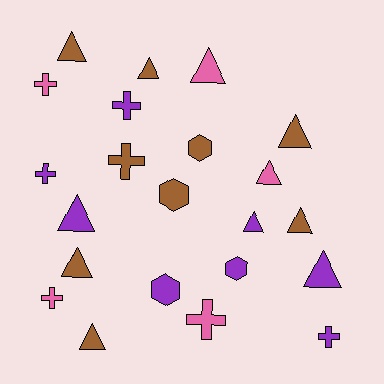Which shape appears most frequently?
Triangle, with 11 objects.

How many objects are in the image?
There are 22 objects.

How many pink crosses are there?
There are 3 pink crosses.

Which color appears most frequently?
Brown, with 9 objects.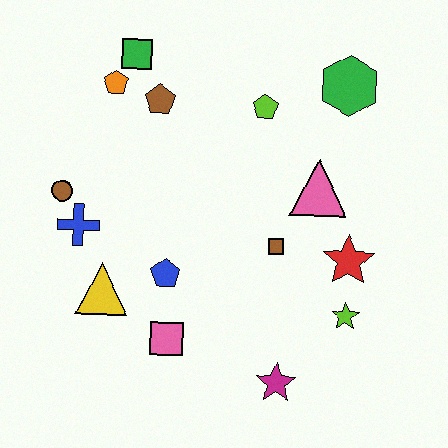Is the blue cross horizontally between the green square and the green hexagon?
No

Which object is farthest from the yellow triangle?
The green hexagon is farthest from the yellow triangle.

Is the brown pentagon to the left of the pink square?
Yes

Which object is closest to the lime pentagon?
The green hexagon is closest to the lime pentagon.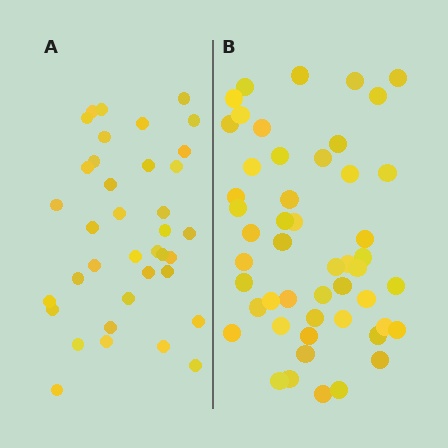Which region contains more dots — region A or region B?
Region B (the right region) has more dots.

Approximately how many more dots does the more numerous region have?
Region B has approximately 15 more dots than region A.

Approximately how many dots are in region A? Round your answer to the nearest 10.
About 40 dots. (The exact count is 37, which rounds to 40.)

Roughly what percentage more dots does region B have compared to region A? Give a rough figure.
About 35% more.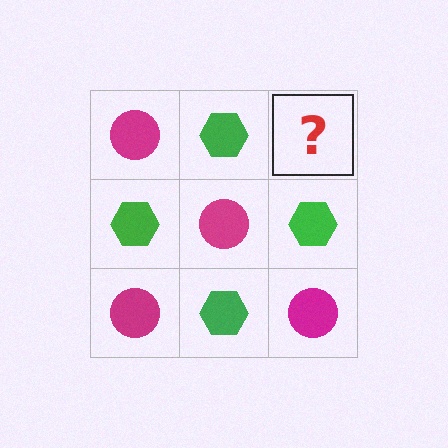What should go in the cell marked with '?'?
The missing cell should contain a magenta circle.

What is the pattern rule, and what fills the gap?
The rule is that it alternates magenta circle and green hexagon in a checkerboard pattern. The gap should be filled with a magenta circle.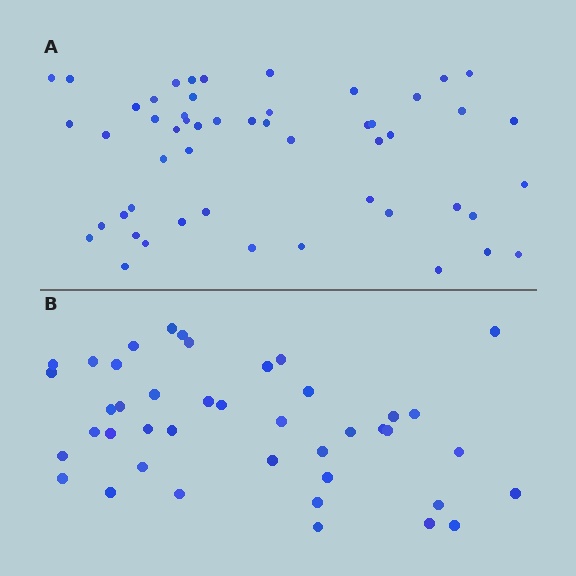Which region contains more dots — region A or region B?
Region A (the top region) has more dots.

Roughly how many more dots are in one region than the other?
Region A has roughly 10 or so more dots than region B.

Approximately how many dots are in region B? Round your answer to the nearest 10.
About 40 dots. (The exact count is 42, which rounds to 40.)